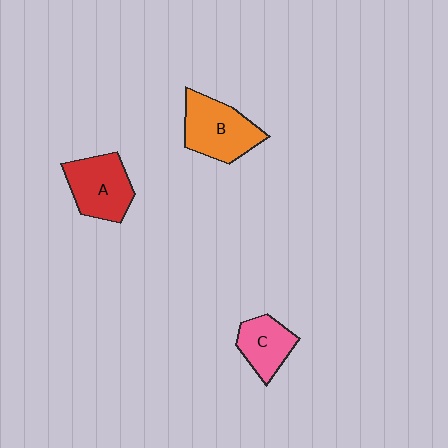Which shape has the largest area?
Shape B (orange).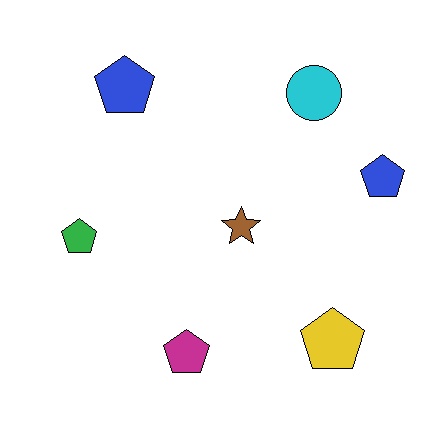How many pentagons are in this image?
There are 5 pentagons.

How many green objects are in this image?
There is 1 green object.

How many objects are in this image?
There are 7 objects.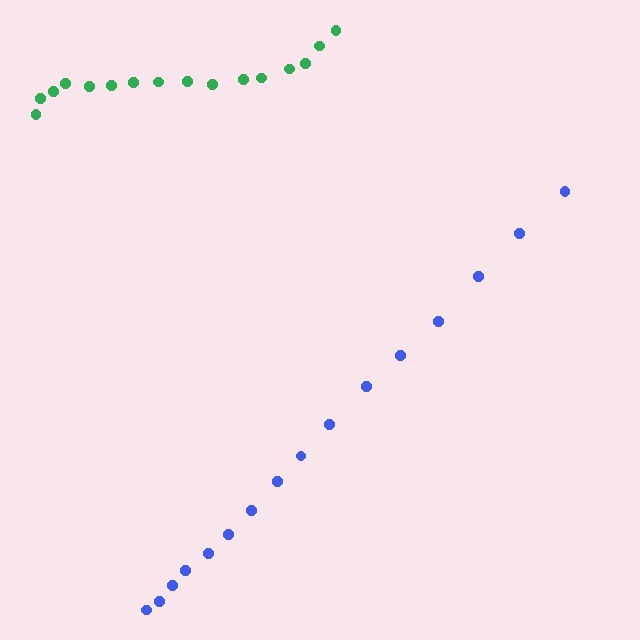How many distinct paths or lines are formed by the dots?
There are 2 distinct paths.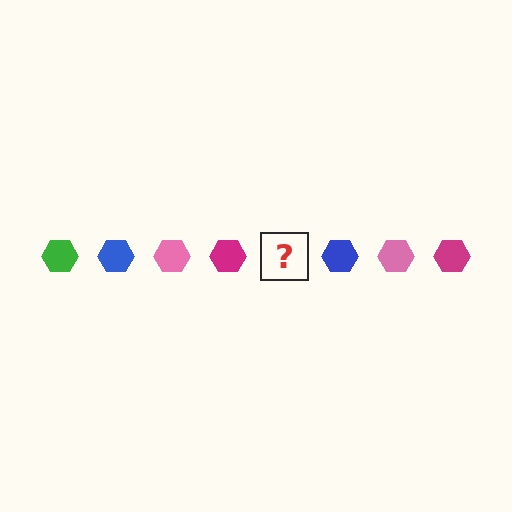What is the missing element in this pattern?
The missing element is a green hexagon.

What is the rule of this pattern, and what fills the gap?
The rule is that the pattern cycles through green, blue, pink, magenta hexagons. The gap should be filled with a green hexagon.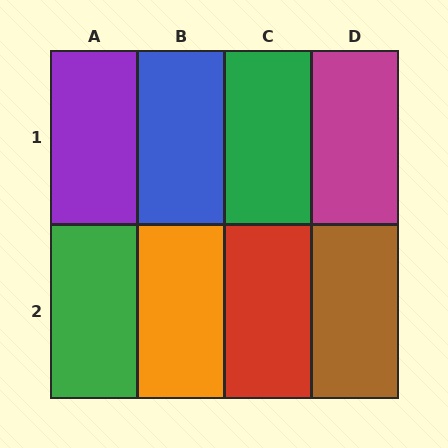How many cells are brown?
1 cell is brown.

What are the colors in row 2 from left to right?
Green, orange, red, brown.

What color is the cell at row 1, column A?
Purple.